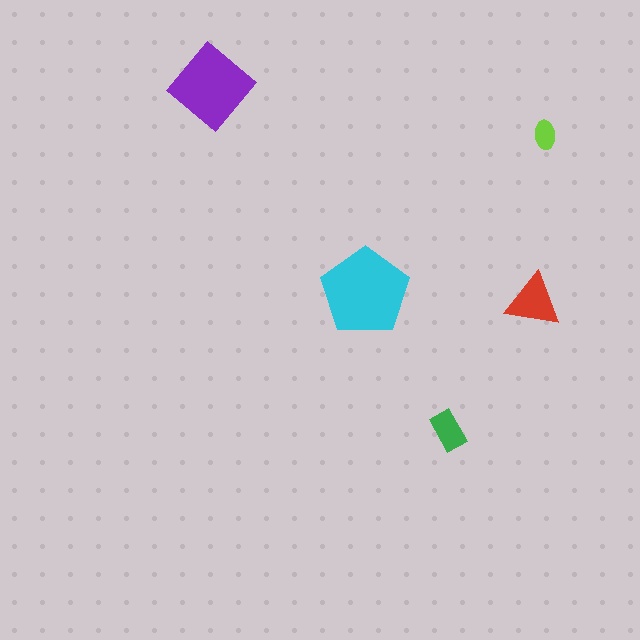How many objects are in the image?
There are 5 objects in the image.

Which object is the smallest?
The lime ellipse.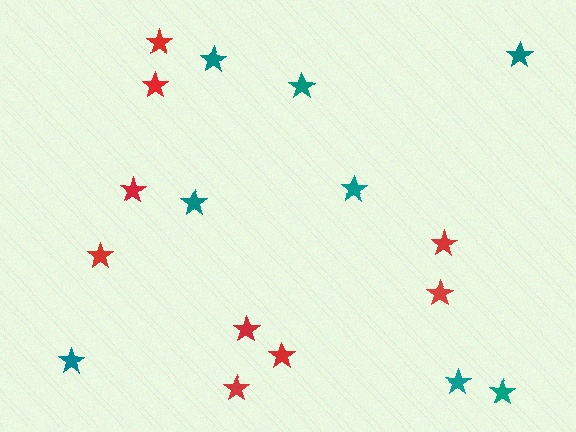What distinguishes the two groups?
There are 2 groups: one group of red stars (9) and one group of teal stars (8).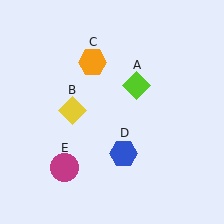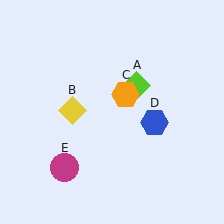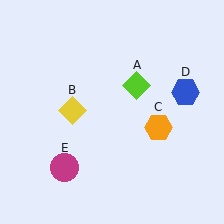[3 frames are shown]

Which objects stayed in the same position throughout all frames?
Lime diamond (object A) and yellow diamond (object B) and magenta circle (object E) remained stationary.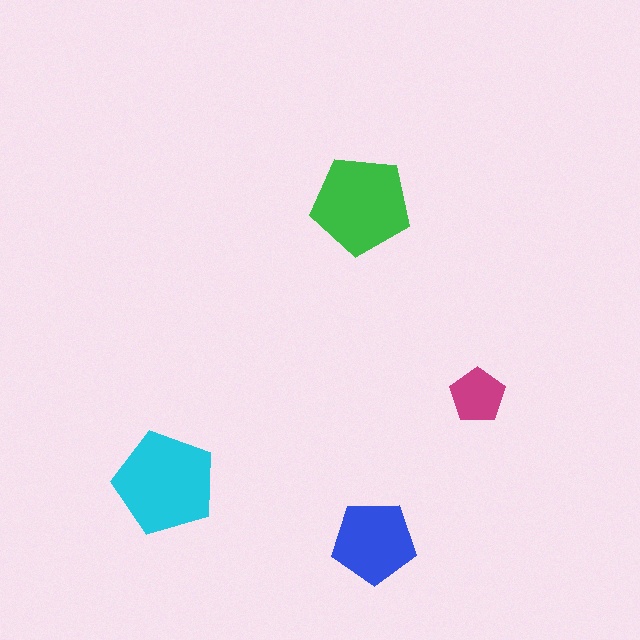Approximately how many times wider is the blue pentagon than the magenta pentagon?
About 1.5 times wider.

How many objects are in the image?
There are 4 objects in the image.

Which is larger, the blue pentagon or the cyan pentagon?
The cyan one.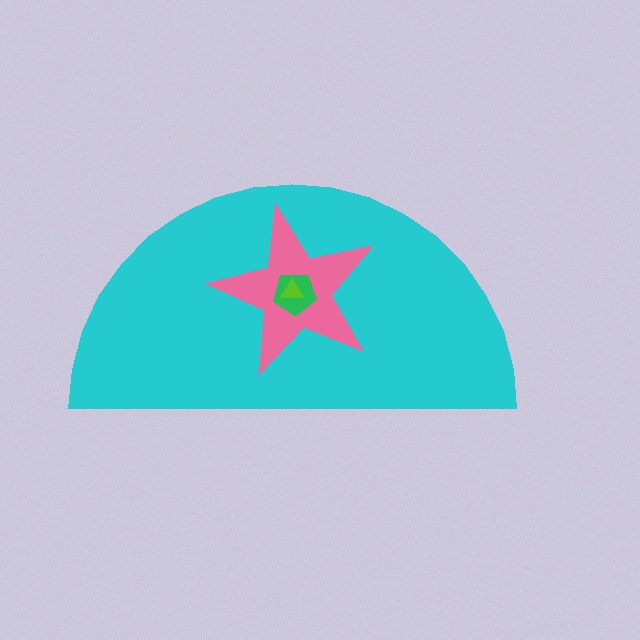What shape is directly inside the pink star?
The green pentagon.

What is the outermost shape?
The cyan semicircle.